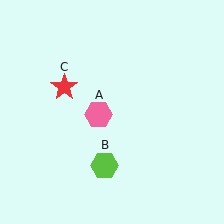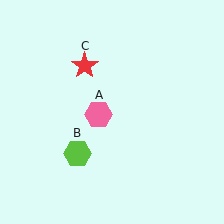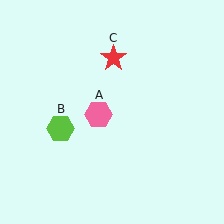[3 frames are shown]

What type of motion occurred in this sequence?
The lime hexagon (object B), red star (object C) rotated clockwise around the center of the scene.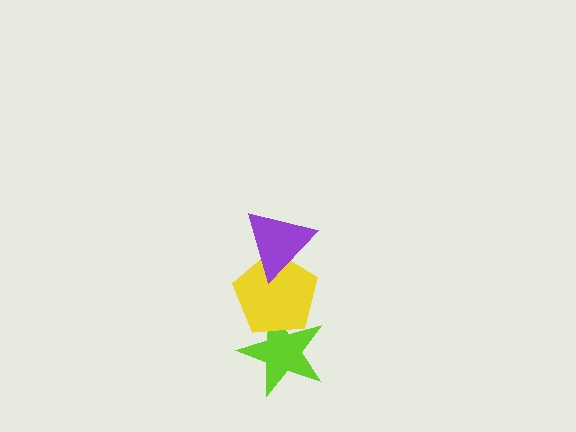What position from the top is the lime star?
The lime star is 3rd from the top.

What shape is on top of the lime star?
The yellow pentagon is on top of the lime star.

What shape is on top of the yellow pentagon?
The purple triangle is on top of the yellow pentagon.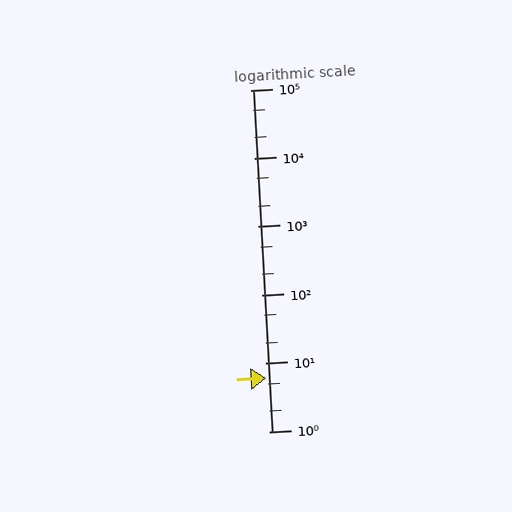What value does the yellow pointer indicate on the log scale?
The pointer indicates approximately 6.1.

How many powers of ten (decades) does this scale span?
The scale spans 5 decades, from 1 to 100000.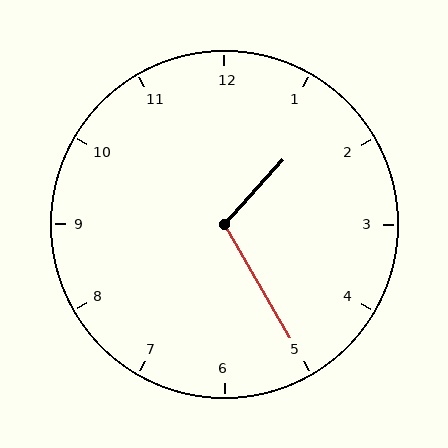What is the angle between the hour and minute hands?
Approximately 108 degrees.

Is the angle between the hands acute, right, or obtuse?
It is obtuse.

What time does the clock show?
1:25.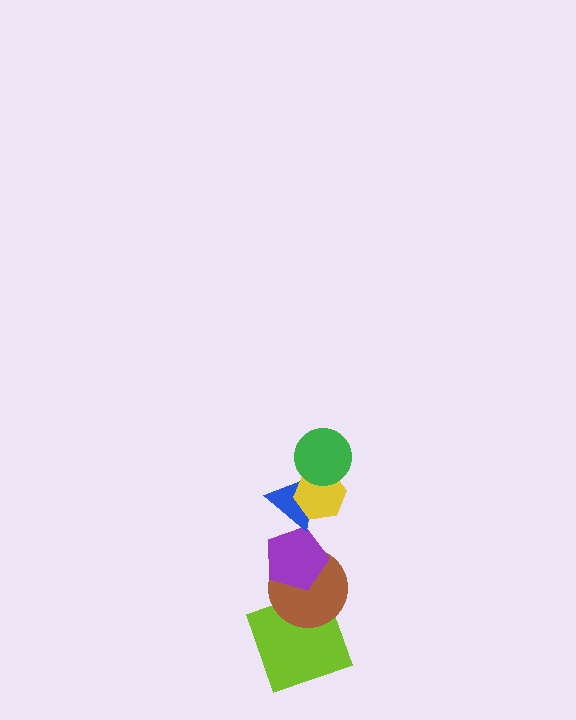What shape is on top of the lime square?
The brown circle is on top of the lime square.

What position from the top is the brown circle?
The brown circle is 5th from the top.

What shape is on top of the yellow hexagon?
The green circle is on top of the yellow hexagon.